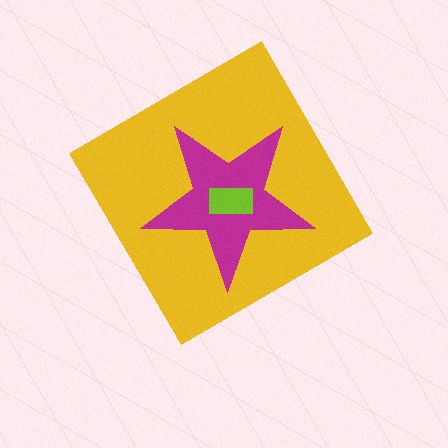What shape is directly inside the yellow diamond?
The magenta star.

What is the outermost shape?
The yellow diamond.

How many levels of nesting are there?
3.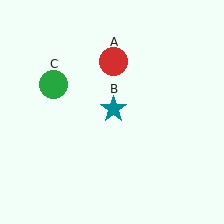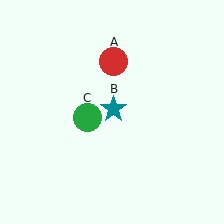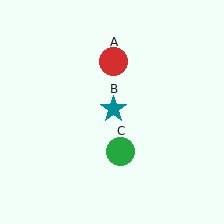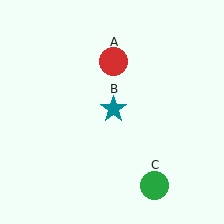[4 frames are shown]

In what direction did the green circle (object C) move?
The green circle (object C) moved down and to the right.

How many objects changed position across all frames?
1 object changed position: green circle (object C).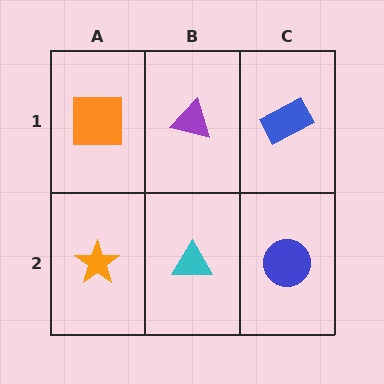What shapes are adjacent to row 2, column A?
An orange square (row 1, column A), a cyan triangle (row 2, column B).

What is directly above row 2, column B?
A purple triangle.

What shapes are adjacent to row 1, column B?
A cyan triangle (row 2, column B), an orange square (row 1, column A), a blue rectangle (row 1, column C).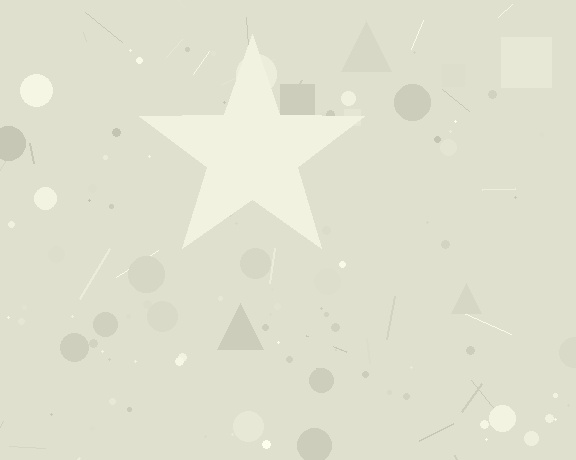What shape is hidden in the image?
A star is hidden in the image.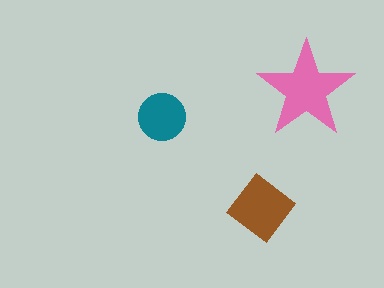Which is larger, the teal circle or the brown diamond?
The brown diamond.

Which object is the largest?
The pink star.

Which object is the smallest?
The teal circle.